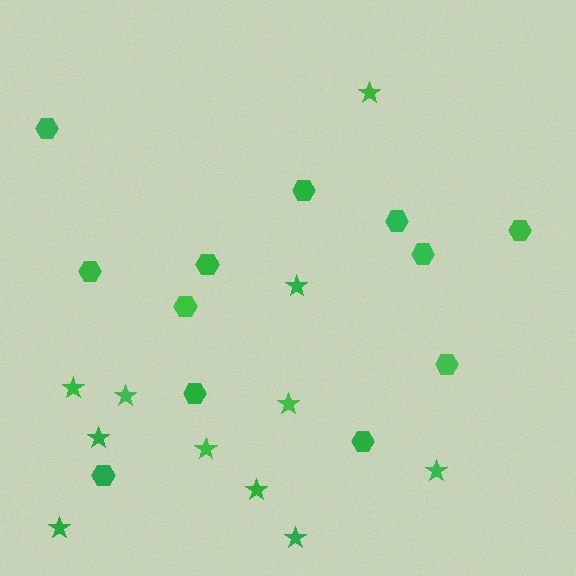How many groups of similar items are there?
There are 2 groups: one group of stars (11) and one group of hexagons (12).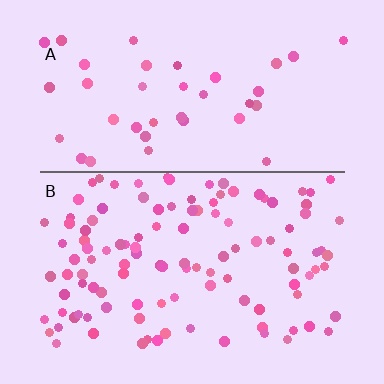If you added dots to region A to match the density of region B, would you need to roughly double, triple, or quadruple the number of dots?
Approximately triple.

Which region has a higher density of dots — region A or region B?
B (the bottom).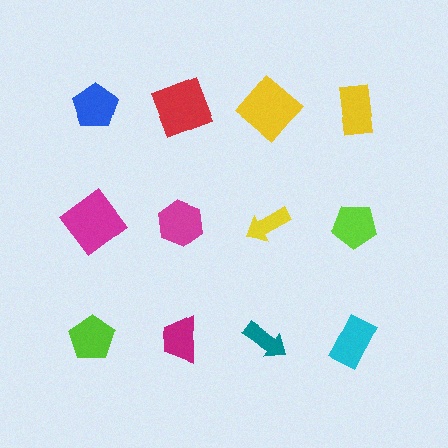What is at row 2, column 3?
A yellow arrow.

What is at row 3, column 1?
A lime pentagon.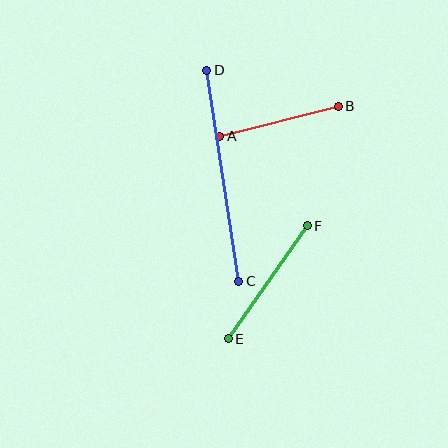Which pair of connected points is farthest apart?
Points C and D are farthest apart.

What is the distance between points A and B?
The distance is approximately 122 pixels.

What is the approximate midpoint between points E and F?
The midpoint is at approximately (268, 282) pixels.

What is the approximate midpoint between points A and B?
The midpoint is at approximately (279, 121) pixels.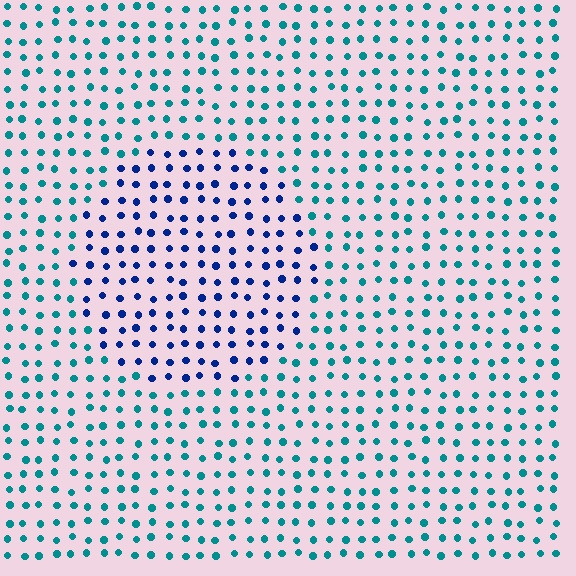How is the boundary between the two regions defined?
The boundary is defined purely by a slight shift in hue (about 45 degrees). Spacing, size, and orientation are identical on both sides.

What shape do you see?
I see a circle.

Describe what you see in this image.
The image is filled with small teal elements in a uniform arrangement. A circle-shaped region is visible where the elements are tinted to a slightly different hue, forming a subtle color boundary.